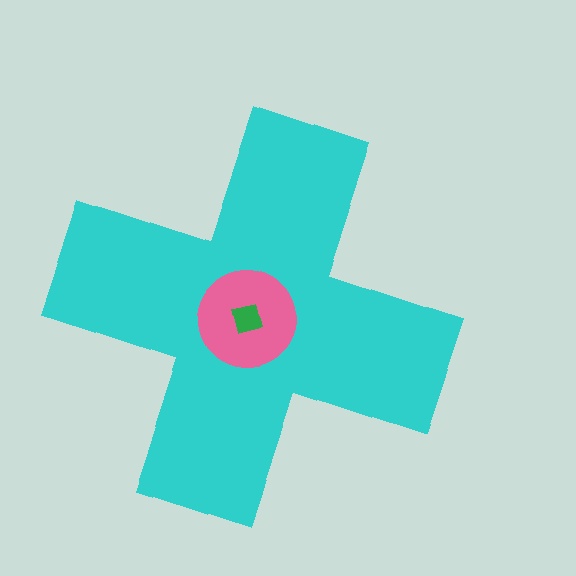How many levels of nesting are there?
3.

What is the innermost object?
The green square.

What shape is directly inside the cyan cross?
The pink circle.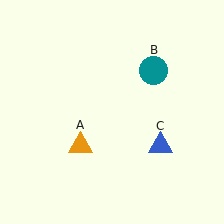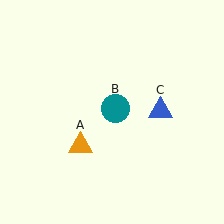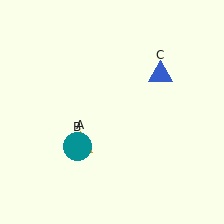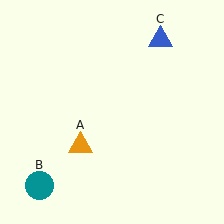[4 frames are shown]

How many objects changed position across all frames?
2 objects changed position: teal circle (object B), blue triangle (object C).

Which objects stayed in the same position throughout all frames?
Orange triangle (object A) remained stationary.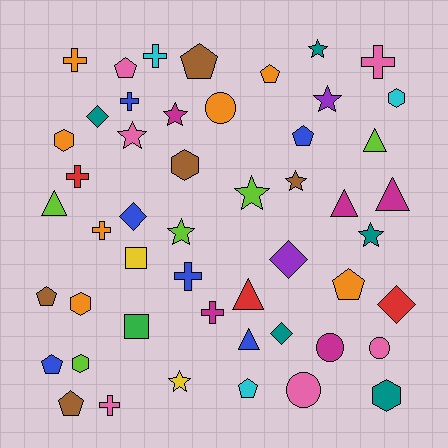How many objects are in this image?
There are 50 objects.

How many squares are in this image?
There are 2 squares.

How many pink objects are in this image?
There are 6 pink objects.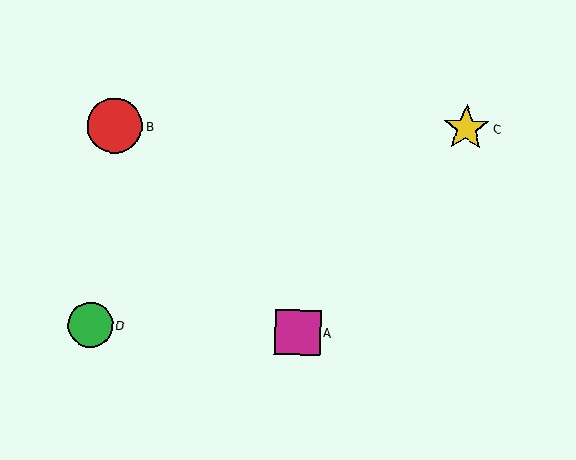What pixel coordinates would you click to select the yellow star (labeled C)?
Click at (466, 128) to select the yellow star C.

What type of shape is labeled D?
Shape D is a green circle.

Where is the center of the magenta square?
The center of the magenta square is at (298, 333).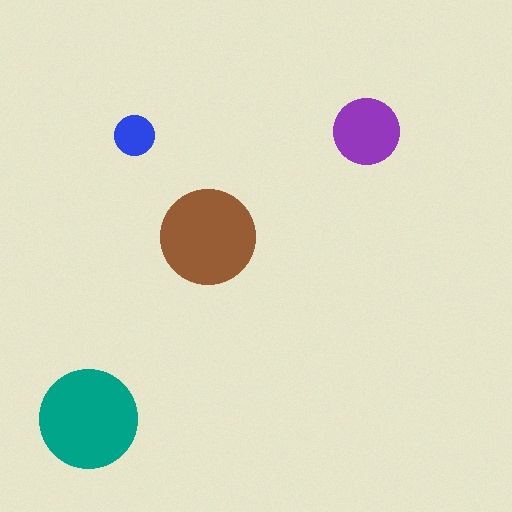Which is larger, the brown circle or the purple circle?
The brown one.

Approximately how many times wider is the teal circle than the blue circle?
About 2.5 times wider.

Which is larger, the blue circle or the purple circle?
The purple one.